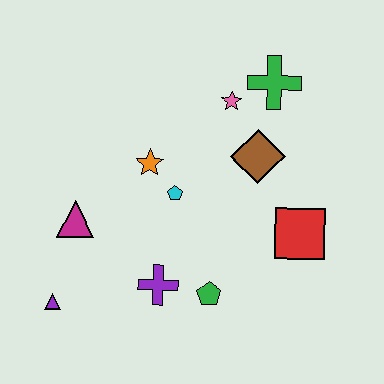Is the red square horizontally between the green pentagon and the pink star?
No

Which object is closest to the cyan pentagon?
The orange star is closest to the cyan pentagon.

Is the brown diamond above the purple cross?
Yes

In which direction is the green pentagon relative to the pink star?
The green pentagon is below the pink star.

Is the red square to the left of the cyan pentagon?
No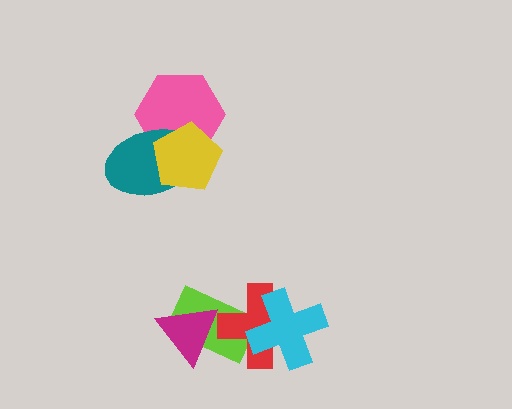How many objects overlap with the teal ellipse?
2 objects overlap with the teal ellipse.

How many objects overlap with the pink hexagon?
2 objects overlap with the pink hexagon.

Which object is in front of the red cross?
The cyan cross is in front of the red cross.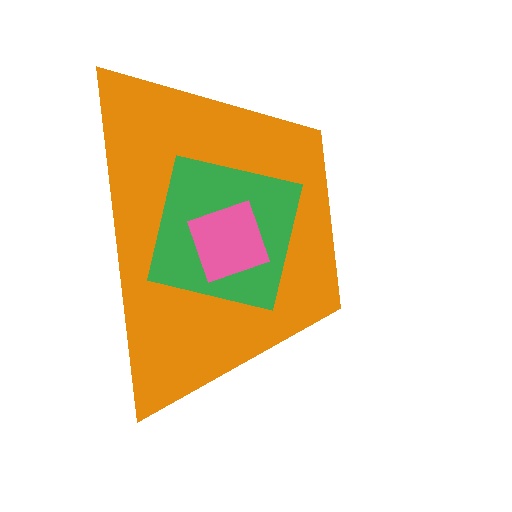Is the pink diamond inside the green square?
Yes.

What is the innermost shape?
The pink diamond.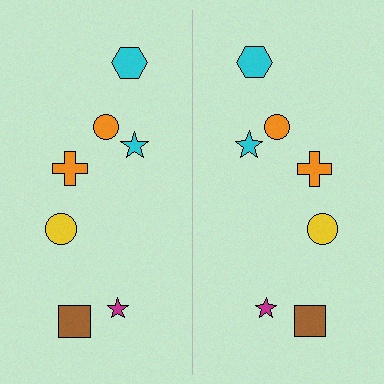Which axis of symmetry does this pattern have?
The pattern has a vertical axis of symmetry running through the center of the image.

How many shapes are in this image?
There are 14 shapes in this image.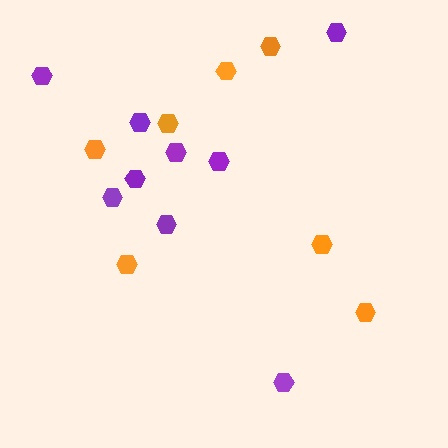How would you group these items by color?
There are 2 groups: one group of orange hexagons (7) and one group of purple hexagons (9).